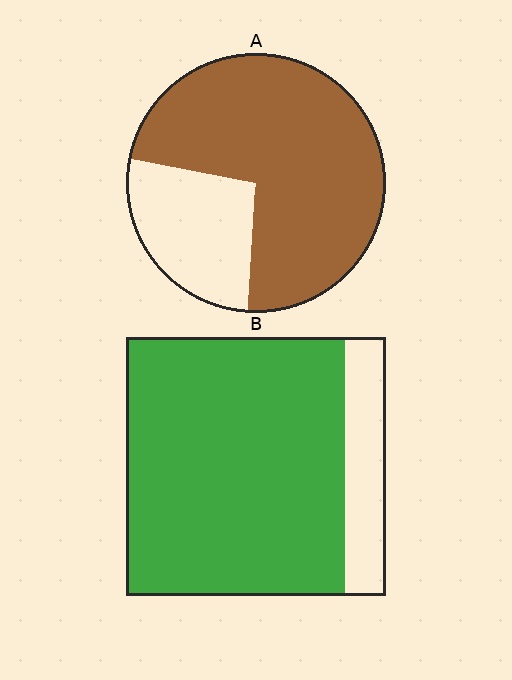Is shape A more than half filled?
Yes.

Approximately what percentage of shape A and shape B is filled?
A is approximately 75% and B is approximately 85%.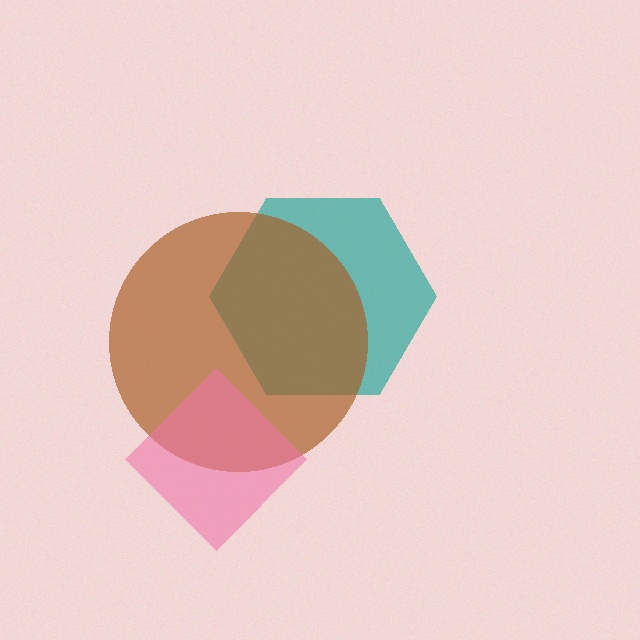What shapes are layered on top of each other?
The layered shapes are: a teal hexagon, a brown circle, a pink diamond.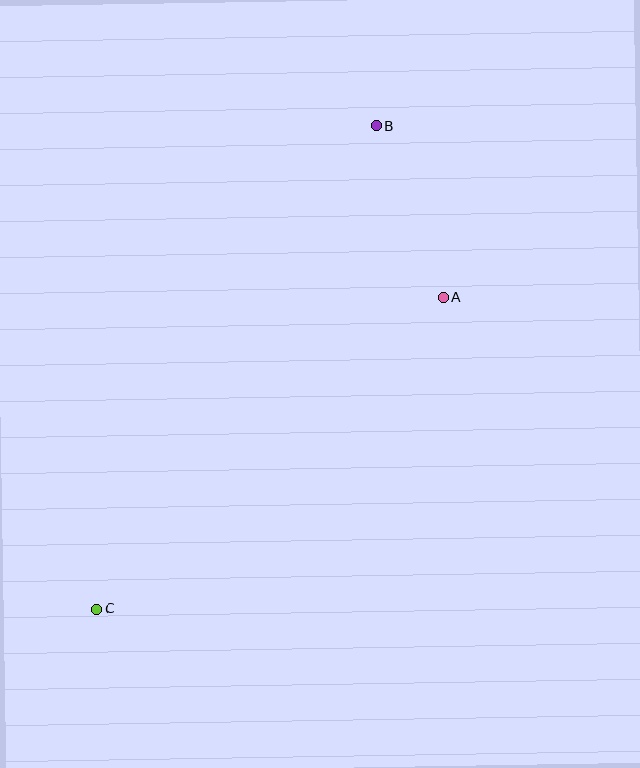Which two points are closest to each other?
Points A and B are closest to each other.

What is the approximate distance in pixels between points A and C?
The distance between A and C is approximately 466 pixels.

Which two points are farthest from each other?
Points B and C are farthest from each other.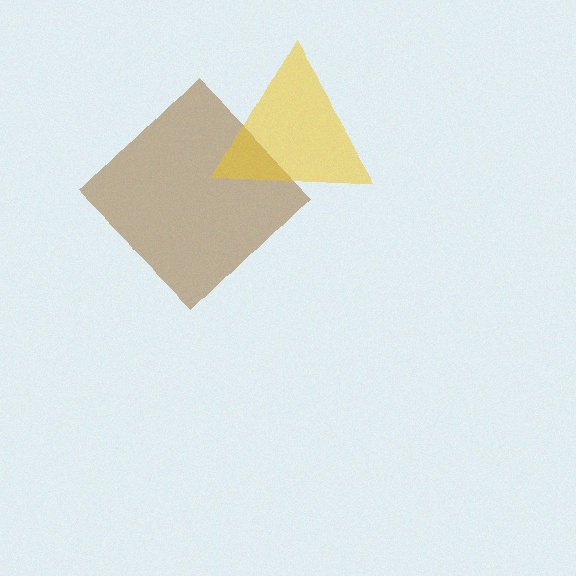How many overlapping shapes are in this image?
There are 2 overlapping shapes in the image.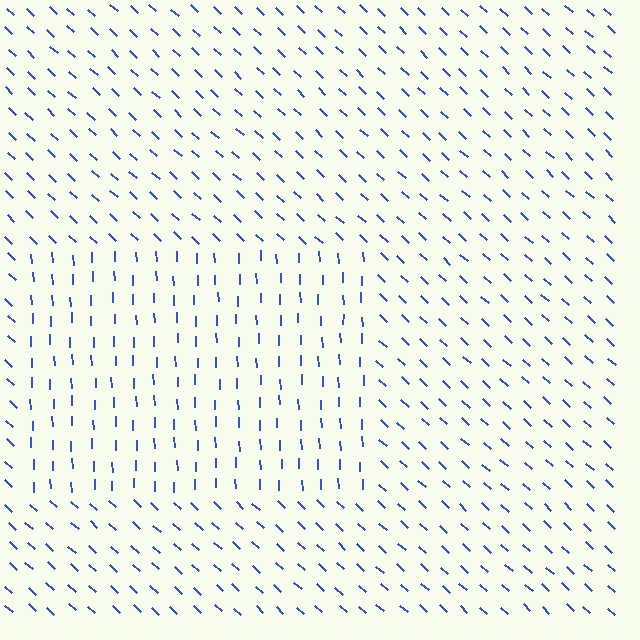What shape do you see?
I see a rectangle.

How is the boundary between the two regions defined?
The boundary is defined purely by a change in line orientation (approximately 45 degrees difference). All lines are the same color and thickness.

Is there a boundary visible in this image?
Yes, there is a texture boundary formed by a change in line orientation.